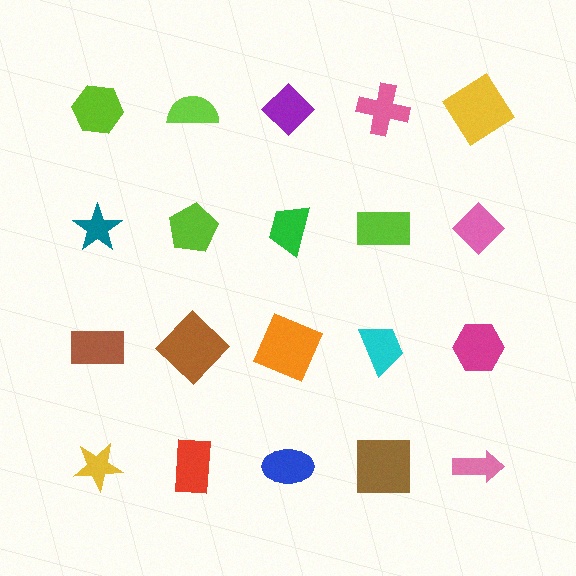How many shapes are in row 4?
5 shapes.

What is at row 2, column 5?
A pink diamond.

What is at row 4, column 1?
A yellow star.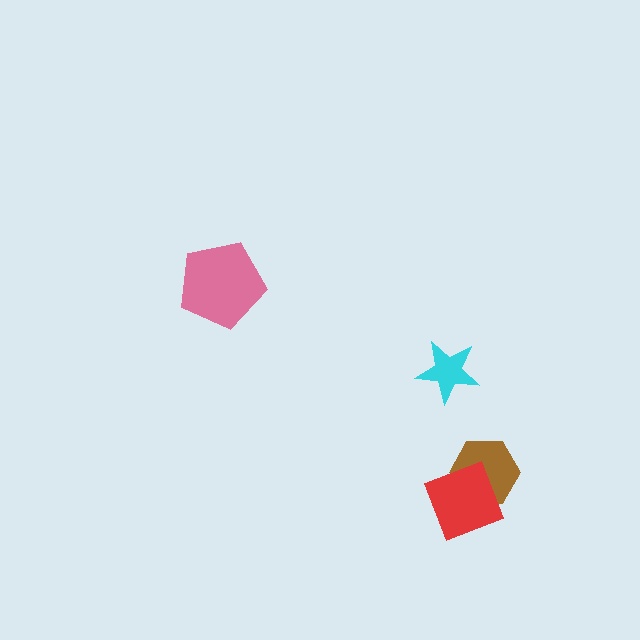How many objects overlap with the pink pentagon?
0 objects overlap with the pink pentagon.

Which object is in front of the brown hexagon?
The red square is in front of the brown hexagon.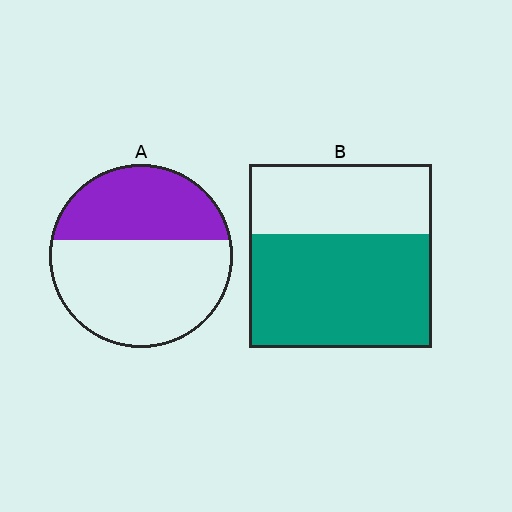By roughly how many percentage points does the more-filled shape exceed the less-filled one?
By roughly 25 percentage points (B over A).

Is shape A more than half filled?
No.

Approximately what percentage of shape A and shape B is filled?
A is approximately 40% and B is approximately 60%.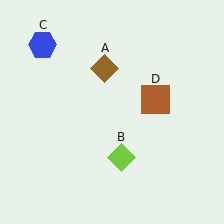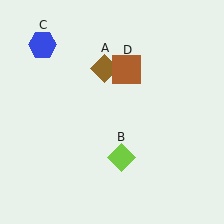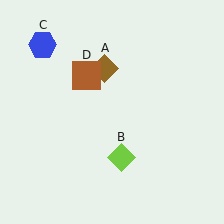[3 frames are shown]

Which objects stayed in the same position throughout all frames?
Brown diamond (object A) and lime diamond (object B) and blue hexagon (object C) remained stationary.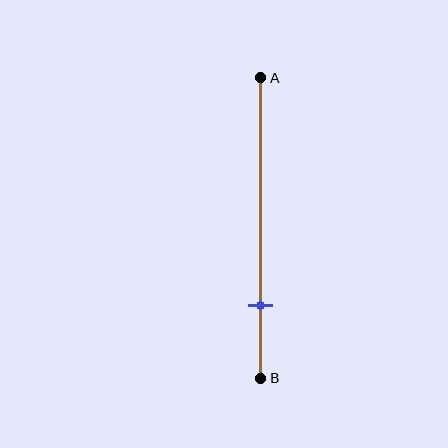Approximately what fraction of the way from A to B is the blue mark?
The blue mark is approximately 75% of the way from A to B.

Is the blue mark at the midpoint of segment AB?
No, the mark is at about 75% from A, not at the 50% midpoint.